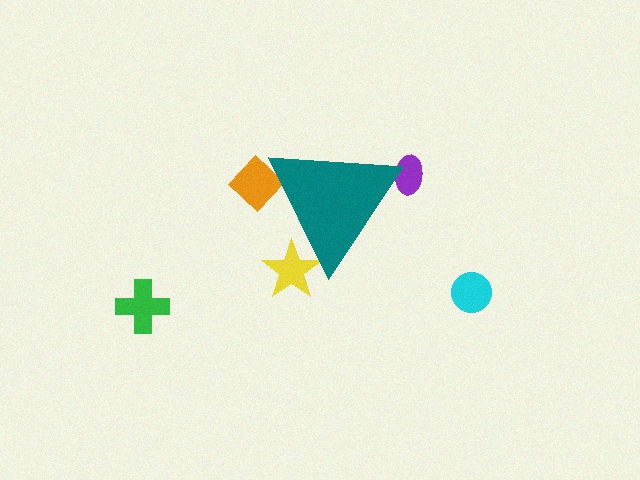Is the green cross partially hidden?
No, the green cross is fully visible.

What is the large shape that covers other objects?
A teal triangle.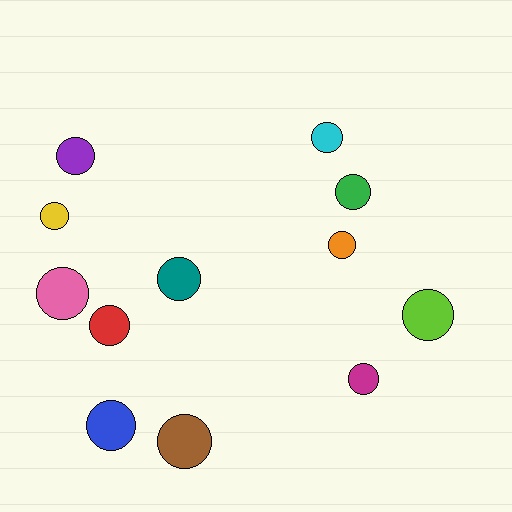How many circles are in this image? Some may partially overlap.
There are 12 circles.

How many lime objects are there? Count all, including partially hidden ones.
There is 1 lime object.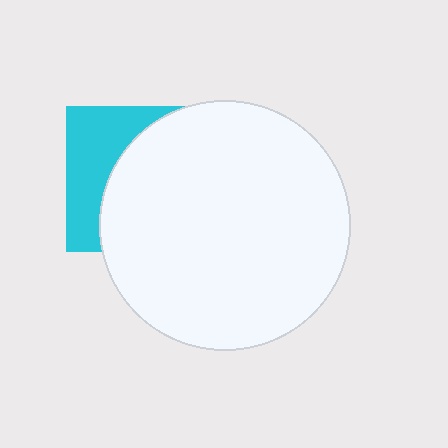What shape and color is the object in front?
The object in front is a white circle.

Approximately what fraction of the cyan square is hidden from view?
Roughly 64% of the cyan square is hidden behind the white circle.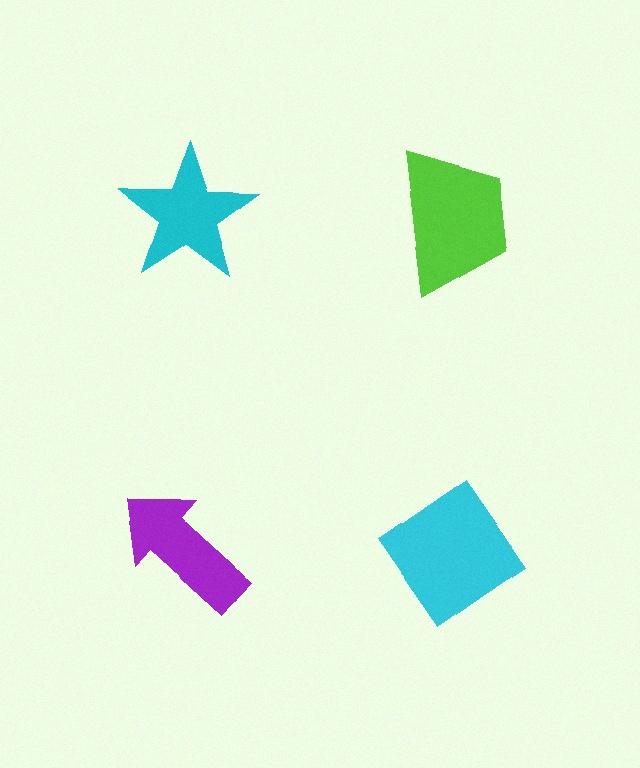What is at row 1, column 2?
A lime trapezoid.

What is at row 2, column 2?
A cyan diamond.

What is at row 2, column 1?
A purple arrow.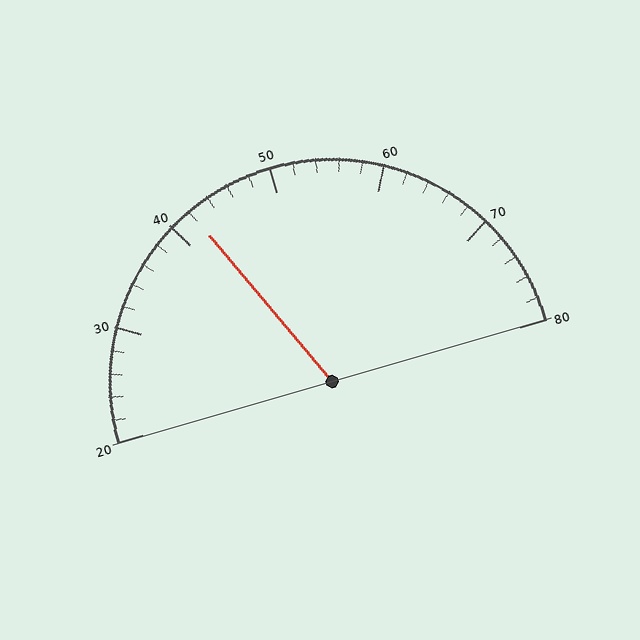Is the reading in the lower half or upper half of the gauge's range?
The reading is in the lower half of the range (20 to 80).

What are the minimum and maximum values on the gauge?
The gauge ranges from 20 to 80.